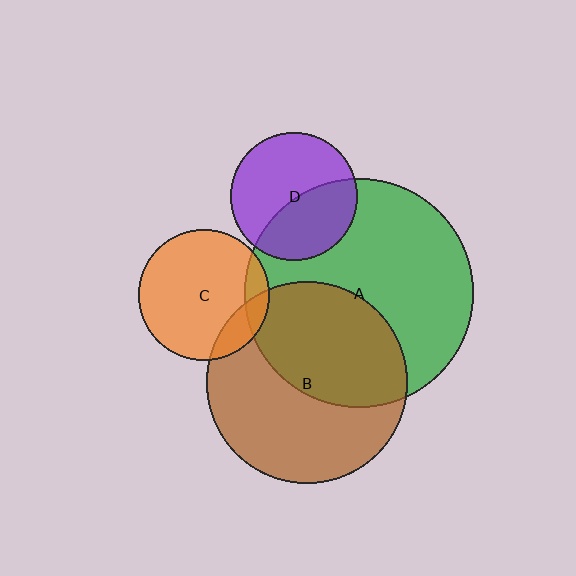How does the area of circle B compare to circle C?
Approximately 2.4 times.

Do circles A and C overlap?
Yes.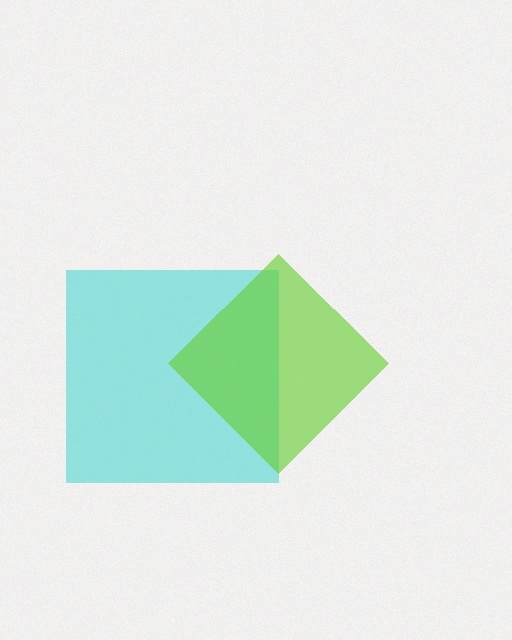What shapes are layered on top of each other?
The layered shapes are: a cyan square, a lime diamond.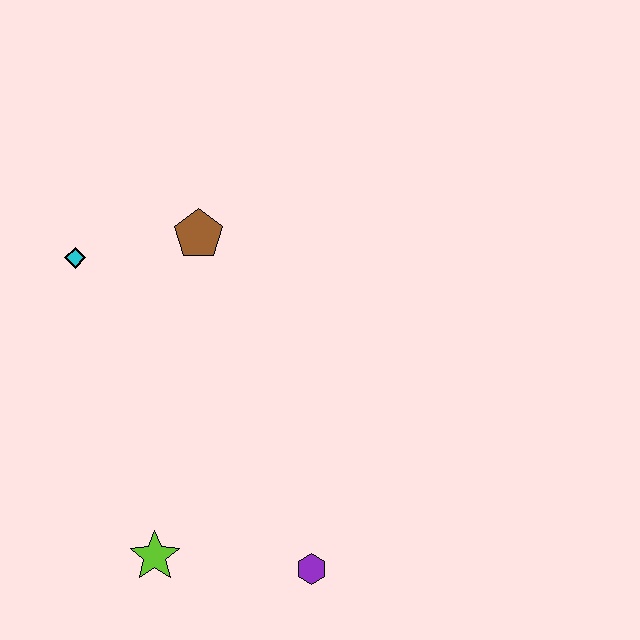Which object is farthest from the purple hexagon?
The cyan diamond is farthest from the purple hexagon.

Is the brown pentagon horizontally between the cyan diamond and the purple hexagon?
Yes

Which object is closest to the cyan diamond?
The brown pentagon is closest to the cyan diamond.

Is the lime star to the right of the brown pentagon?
No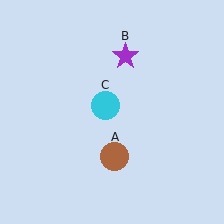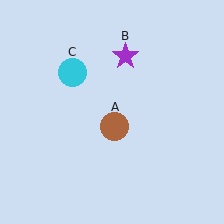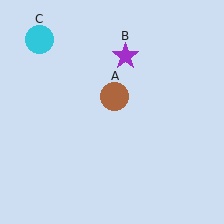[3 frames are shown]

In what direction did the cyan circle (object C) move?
The cyan circle (object C) moved up and to the left.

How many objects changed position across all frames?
2 objects changed position: brown circle (object A), cyan circle (object C).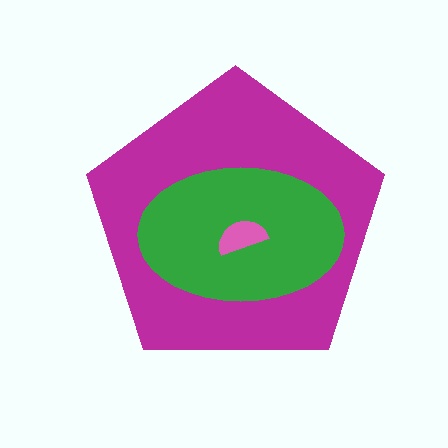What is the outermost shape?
The magenta pentagon.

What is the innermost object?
The pink semicircle.